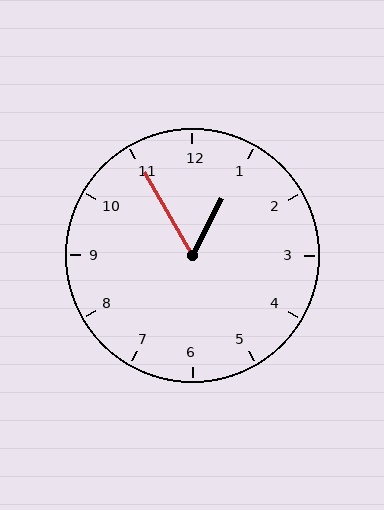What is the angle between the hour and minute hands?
Approximately 58 degrees.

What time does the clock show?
12:55.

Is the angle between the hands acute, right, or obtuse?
It is acute.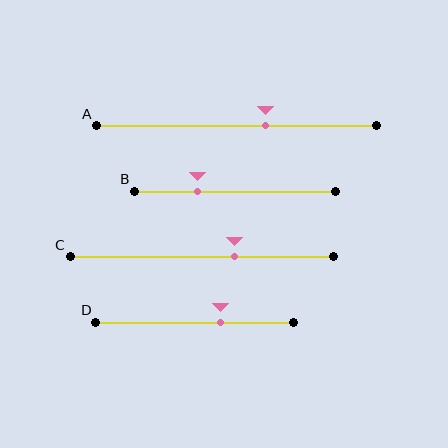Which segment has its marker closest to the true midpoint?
Segment A has its marker closest to the true midpoint.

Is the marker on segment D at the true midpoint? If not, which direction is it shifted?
No, the marker on segment D is shifted to the right by about 13% of the segment length.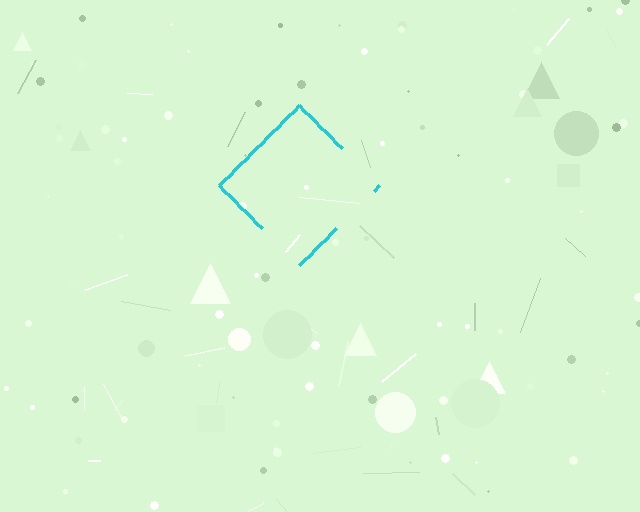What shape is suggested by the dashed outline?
The dashed outline suggests a diamond.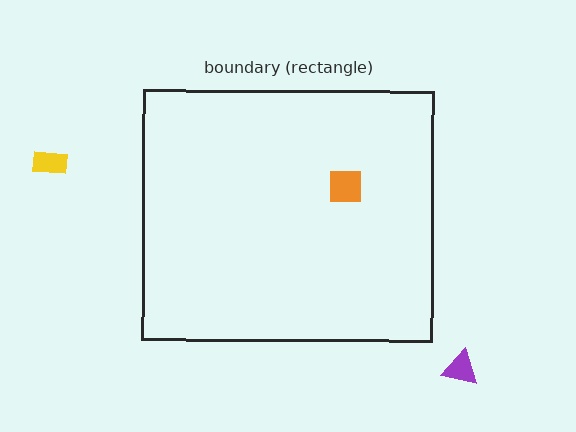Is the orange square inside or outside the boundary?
Inside.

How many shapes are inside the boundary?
1 inside, 2 outside.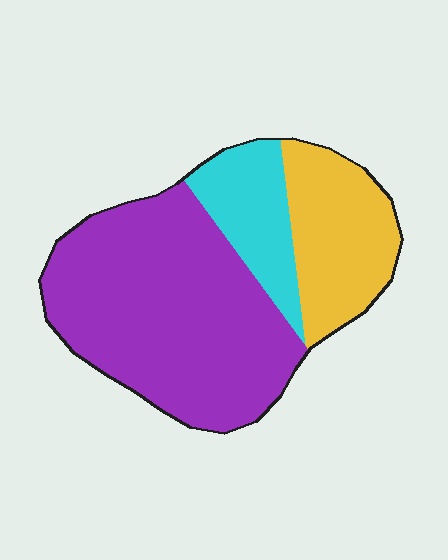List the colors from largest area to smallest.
From largest to smallest: purple, yellow, cyan.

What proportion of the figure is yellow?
Yellow covers 24% of the figure.